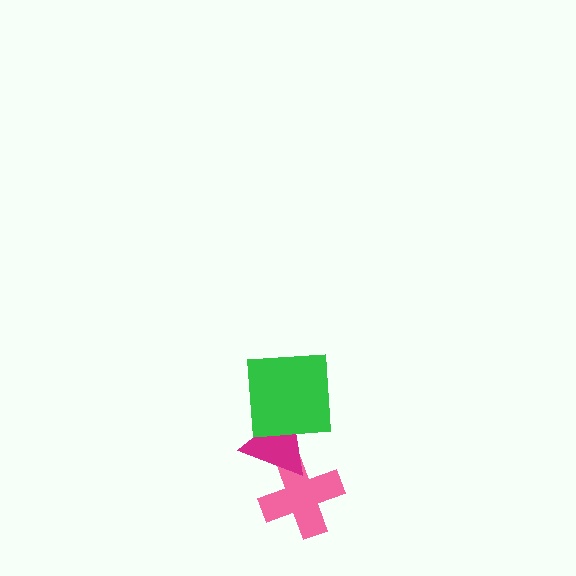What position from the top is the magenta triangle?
The magenta triangle is 2nd from the top.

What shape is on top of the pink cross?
The magenta triangle is on top of the pink cross.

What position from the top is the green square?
The green square is 1st from the top.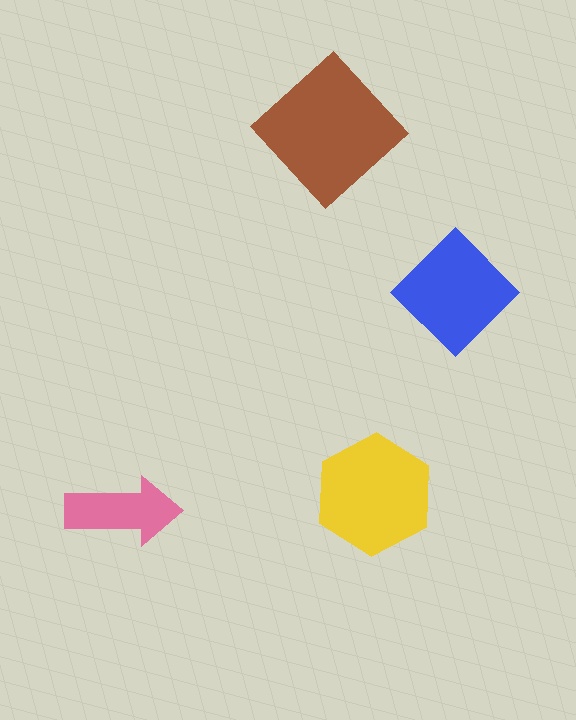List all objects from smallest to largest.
The pink arrow, the blue diamond, the yellow hexagon, the brown diamond.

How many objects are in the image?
There are 4 objects in the image.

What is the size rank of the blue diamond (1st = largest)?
3rd.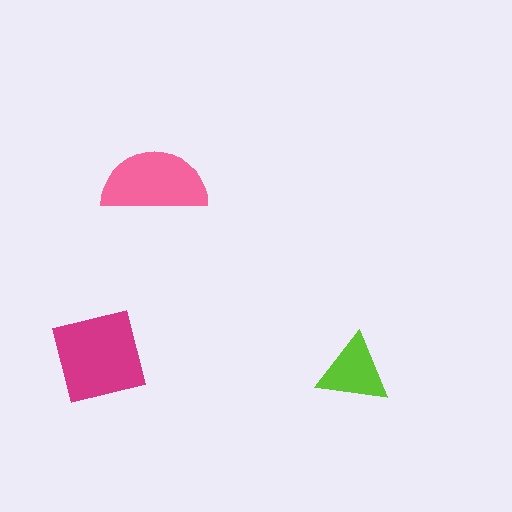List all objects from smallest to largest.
The lime triangle, the pink semicircle, the magenta square.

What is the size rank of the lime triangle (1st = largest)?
3rd.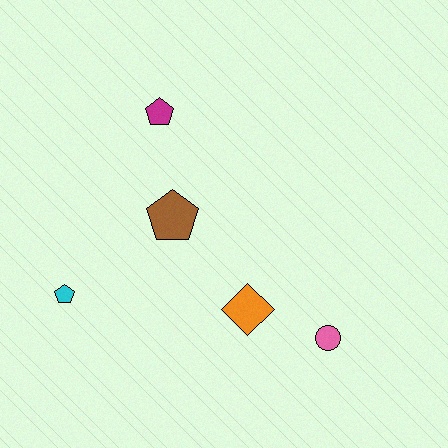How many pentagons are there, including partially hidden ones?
There are 3 pentagons.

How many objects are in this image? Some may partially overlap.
There are 5 objects.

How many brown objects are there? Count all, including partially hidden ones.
There is 1 brown object.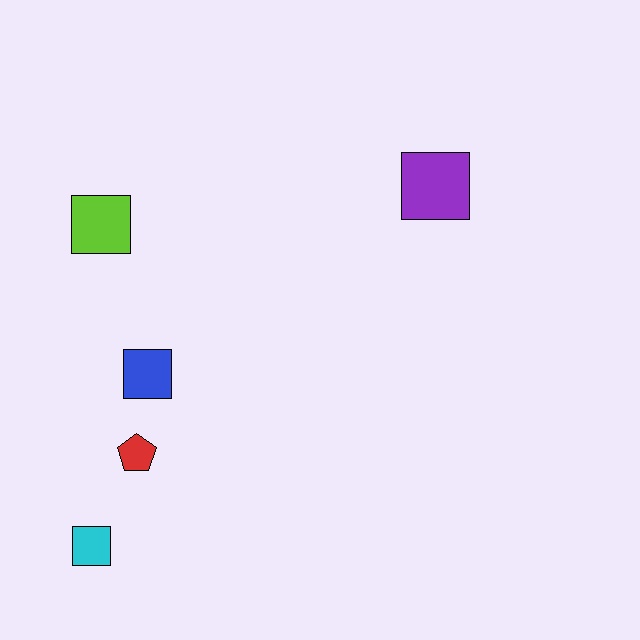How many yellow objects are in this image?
There are no yellow objects.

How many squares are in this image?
There are 4 squares.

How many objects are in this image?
There are 5 objects.